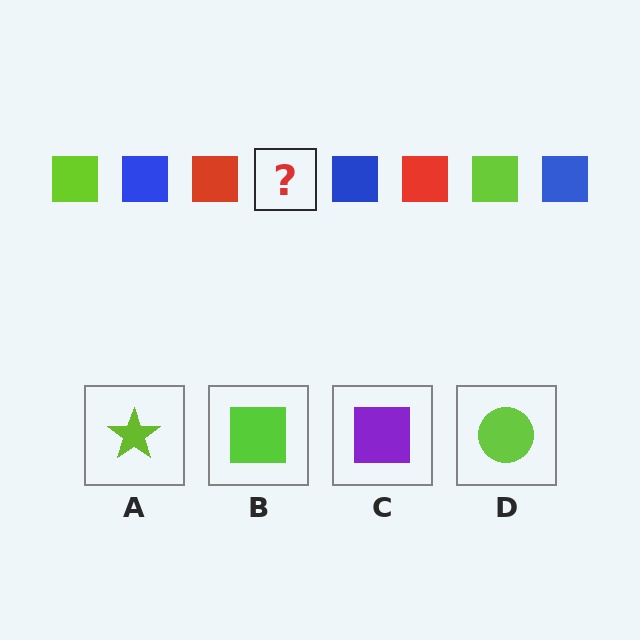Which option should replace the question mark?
Option B.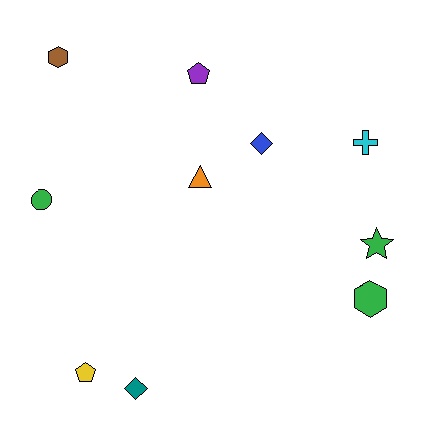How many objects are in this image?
There are 10 objects.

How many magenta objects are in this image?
There are no magenta objects.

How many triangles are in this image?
There is 1 triangle.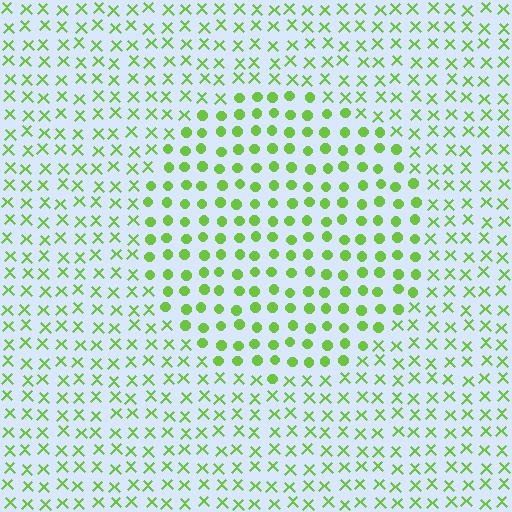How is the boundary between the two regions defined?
The boundary is defined by a change in element shape: circles inside vs. X marks outside. All elements share the same color and spacing.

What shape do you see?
I see a circle.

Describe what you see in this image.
The image is filled with small lime elements arranged in a uniform grid. A circle-shaped region contains circles, while the surrounding area contains X marks. The boundary is defined purely by the change in element shape.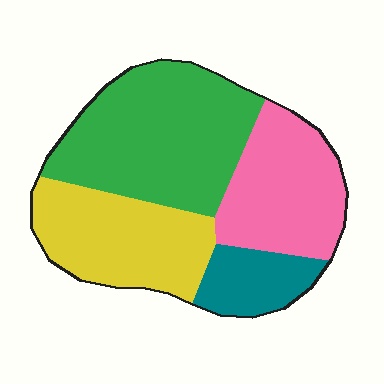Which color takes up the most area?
Green, at roughly 40%.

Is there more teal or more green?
Green.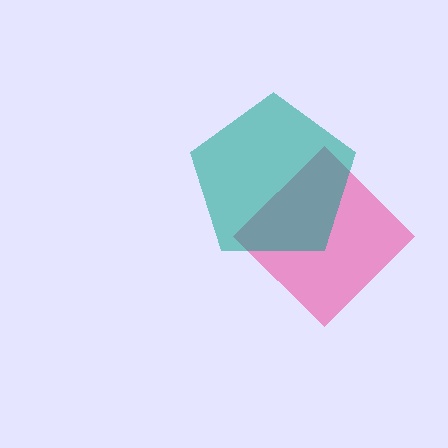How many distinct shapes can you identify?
There are 2 distinct shapes: a pink diamond, a teal pentagon.